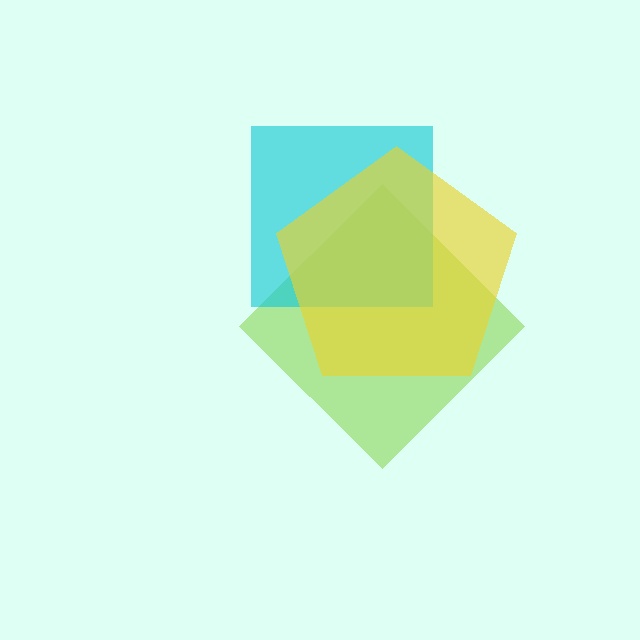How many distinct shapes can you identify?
There are 3 distinct shapes: a lime diamond, a cyan square, a yellow pentagon.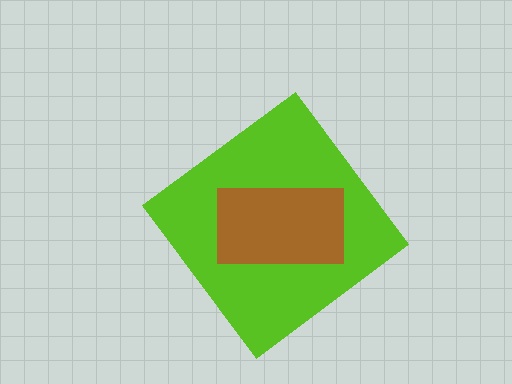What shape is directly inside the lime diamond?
The brown rectangle.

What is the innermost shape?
The brown rectangle.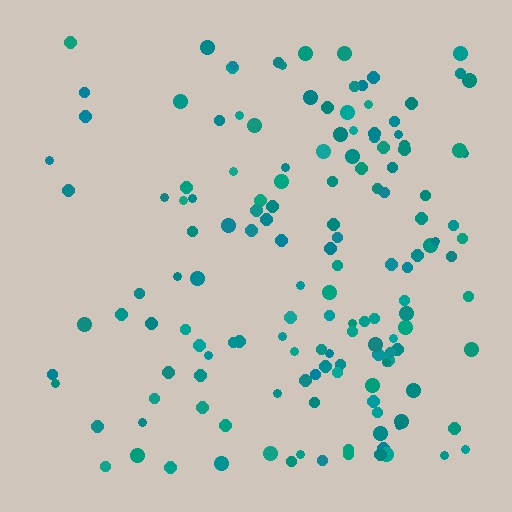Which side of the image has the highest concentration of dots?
The right.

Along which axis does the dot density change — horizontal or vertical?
Horizontal.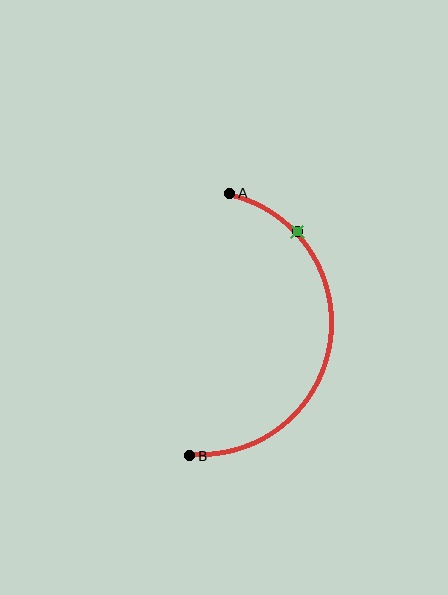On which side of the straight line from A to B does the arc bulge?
The arc bulges to the right of the straight line connecting A and B.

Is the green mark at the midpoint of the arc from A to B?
No. The green mark lies on the arc but is closer to endpoint A. The arc midpoint would be at the point on the curve equidistant along the arc from both A and B.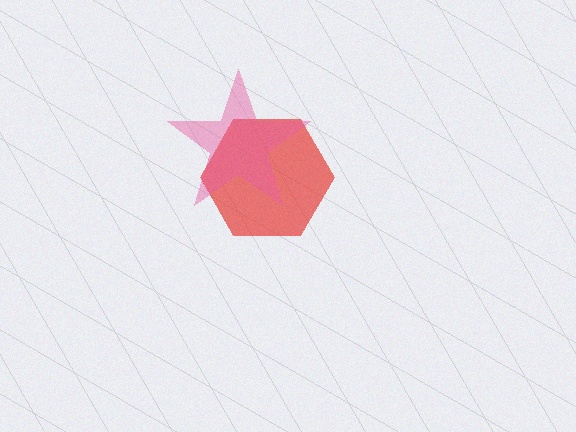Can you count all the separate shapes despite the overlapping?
Yes, there are 2 separate shapes.